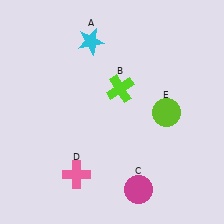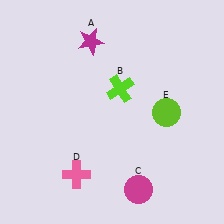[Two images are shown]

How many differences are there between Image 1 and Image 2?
There is 1 difference between the two images.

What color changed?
The star (A) changed from cyan in Image 1 to magenta in Image 2.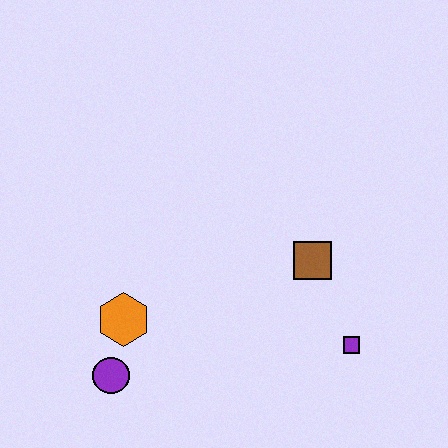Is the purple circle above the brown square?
No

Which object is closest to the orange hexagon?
The purple circle is closest to the orange hexagon.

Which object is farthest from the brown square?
The purple circle is farthest from the brown square.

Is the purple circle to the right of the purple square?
No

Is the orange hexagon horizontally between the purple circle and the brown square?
Yes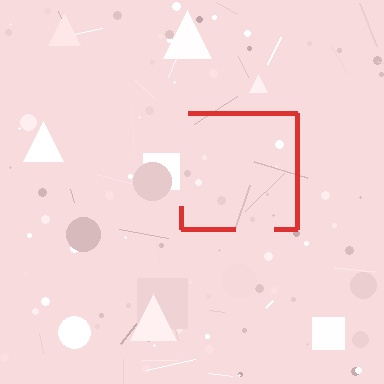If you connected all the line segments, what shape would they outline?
They would outline a square.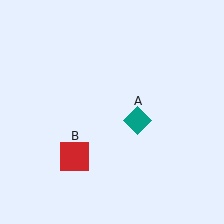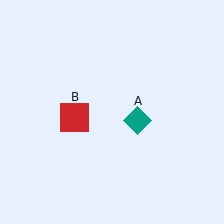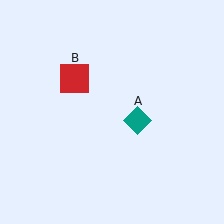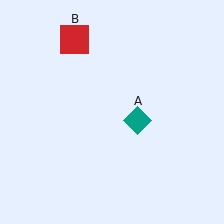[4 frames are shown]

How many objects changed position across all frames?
1 object changed position: red square (object B).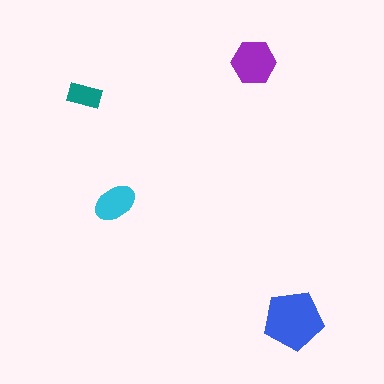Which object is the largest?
The blue pentagon.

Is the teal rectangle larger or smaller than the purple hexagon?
Smaller.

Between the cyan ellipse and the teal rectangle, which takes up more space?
The cyan ellipse.